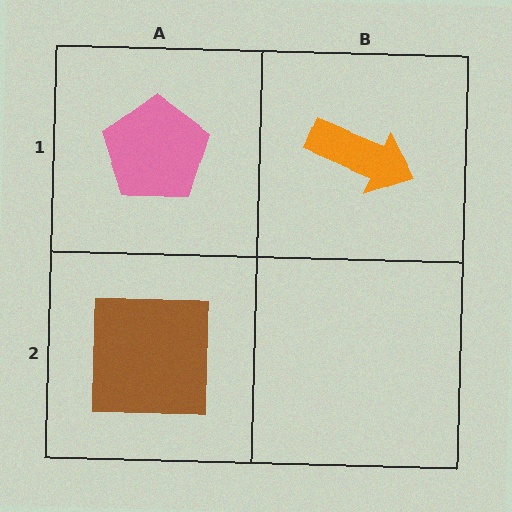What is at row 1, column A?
A pink pentagon.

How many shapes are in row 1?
2 shapes.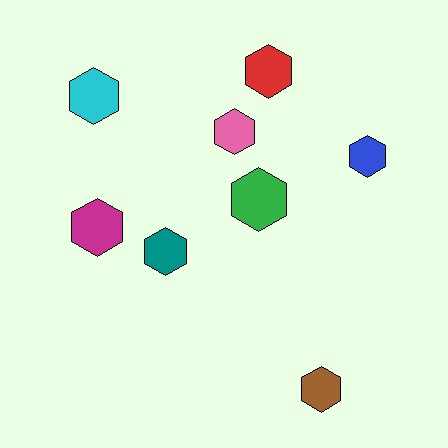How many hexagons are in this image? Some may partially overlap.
There are 8 hexagons.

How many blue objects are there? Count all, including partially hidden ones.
There is 1 blue object.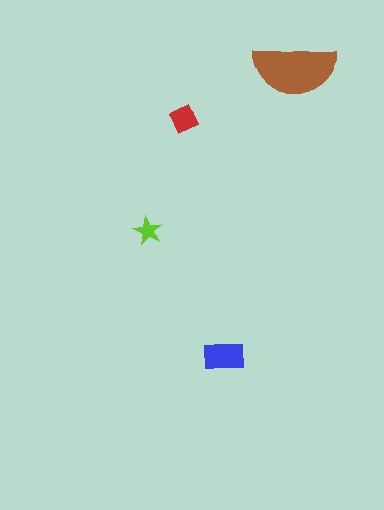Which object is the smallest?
The lime star.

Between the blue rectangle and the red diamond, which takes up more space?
The blue rectangle.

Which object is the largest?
The brown semicircle.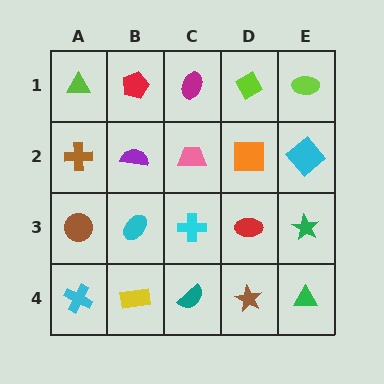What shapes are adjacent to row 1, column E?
A cyan diamond (row 2, column E), a lime diamond (row 1, column D).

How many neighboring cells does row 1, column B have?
3.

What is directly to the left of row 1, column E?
A lime diamond.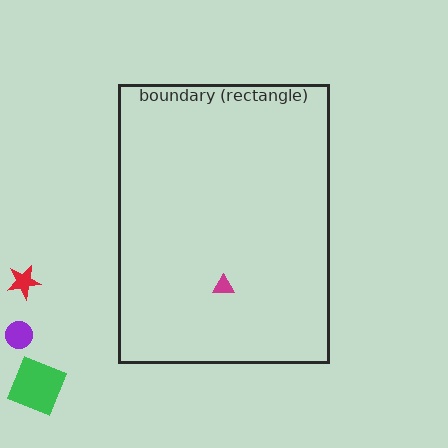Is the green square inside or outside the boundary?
Outside.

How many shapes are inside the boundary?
1 inside, 3 outside.